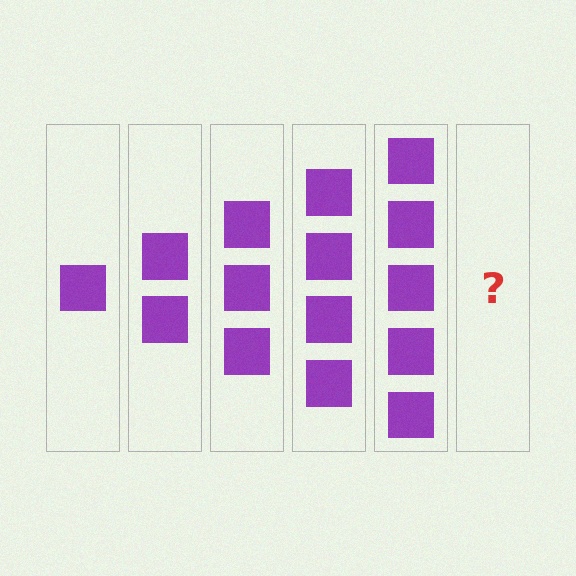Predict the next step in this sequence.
The next step is 6 squares.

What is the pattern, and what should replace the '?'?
The pattern is that each step adds one more square. The '?' should be 6 squares.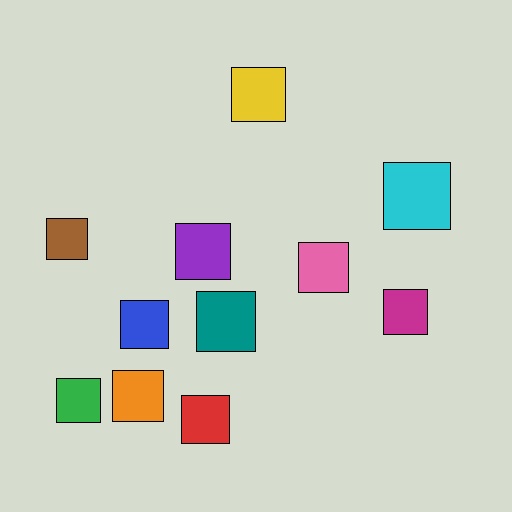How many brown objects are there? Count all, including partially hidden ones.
There is 1 brown object.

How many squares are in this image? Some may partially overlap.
There are 11 squares.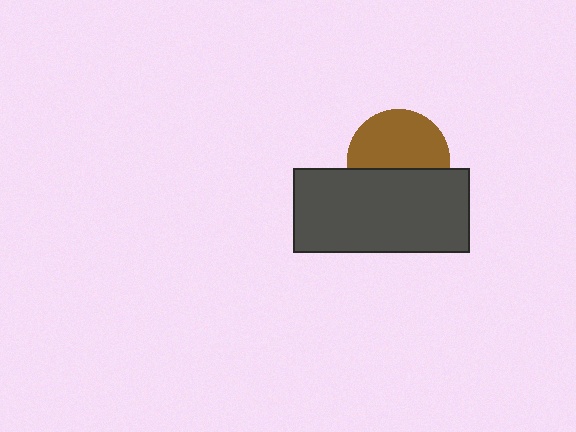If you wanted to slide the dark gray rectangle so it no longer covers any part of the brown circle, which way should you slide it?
Slide it down — that is the most direct way to separate the two shapes.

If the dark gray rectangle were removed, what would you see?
You would see the complete brown circle.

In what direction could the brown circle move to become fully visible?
The brown circle could move up. That would shift it out from behind the dark gray rectangle entirely.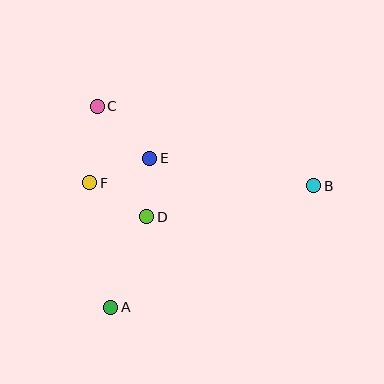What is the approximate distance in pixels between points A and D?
The distance between A and D is approximately 97 pixels.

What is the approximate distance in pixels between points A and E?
The distance between A and E is approximately 154 pixels.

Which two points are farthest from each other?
Points A and B are farthest from each other.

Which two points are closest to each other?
Points D and E are closest to each other.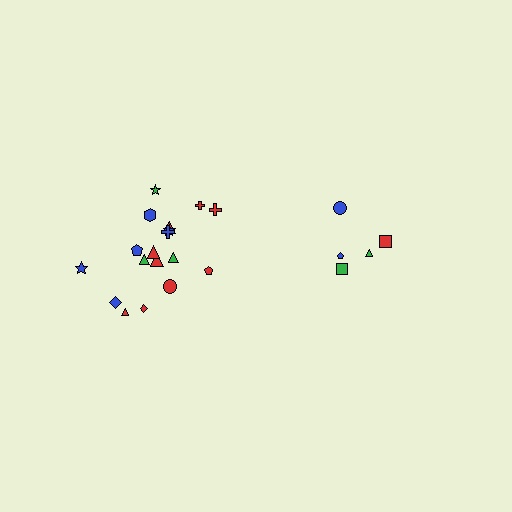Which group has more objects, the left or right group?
The left group.